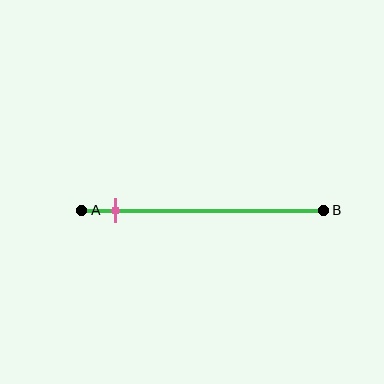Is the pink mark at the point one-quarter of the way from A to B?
No, the mark is at about 15% from A, not at the 25% one-quarter point.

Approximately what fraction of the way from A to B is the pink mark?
The pink mark is approximately 15% of the way from A to B.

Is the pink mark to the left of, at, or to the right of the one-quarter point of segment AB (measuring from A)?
The pink mark is to the left of the one-quarter point of segment AB.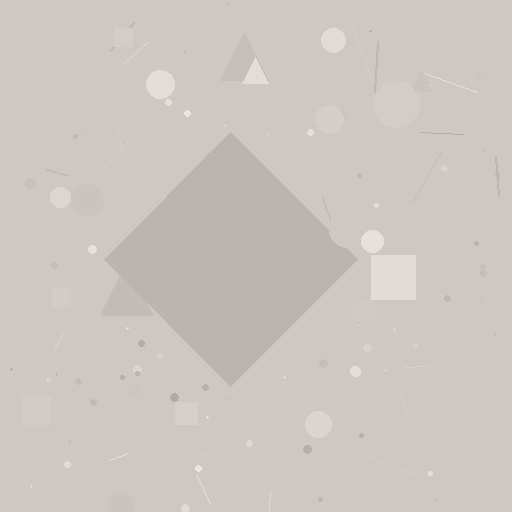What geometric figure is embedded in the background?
A diamond is embedded in the background.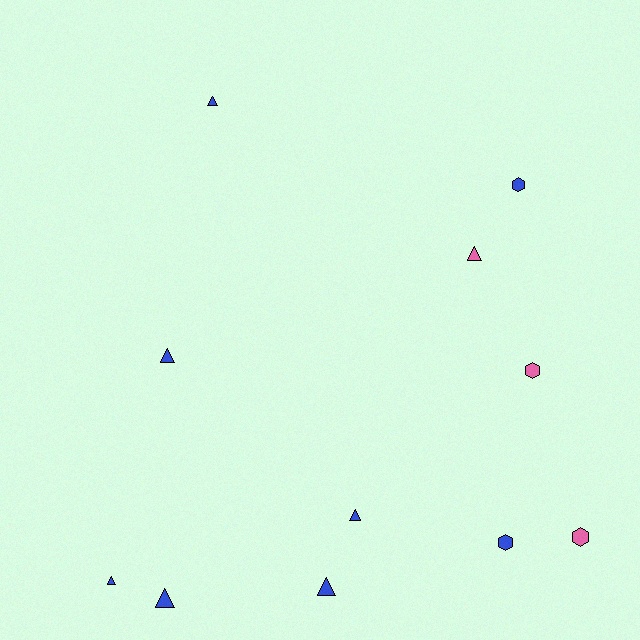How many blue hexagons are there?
There are 2 blue hexagons.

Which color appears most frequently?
Blue, with 8 objects.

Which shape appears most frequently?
Triangle, with 7 objects.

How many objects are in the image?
There are 11 objects.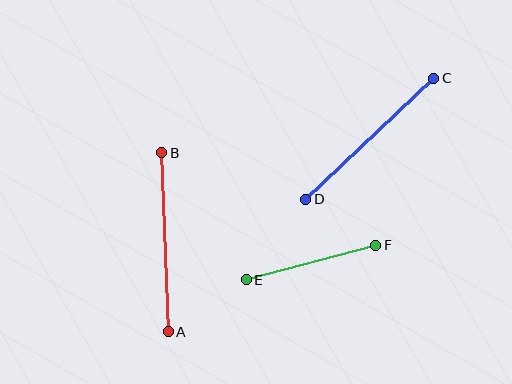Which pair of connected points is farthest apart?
Points A and B are farthest apart.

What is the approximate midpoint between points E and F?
The midpoint is at approximately (311, 262) pixels.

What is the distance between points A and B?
The distance is approximately 179 pixels.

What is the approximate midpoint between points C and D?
The midpoint is at approximately (370, 139) pixels.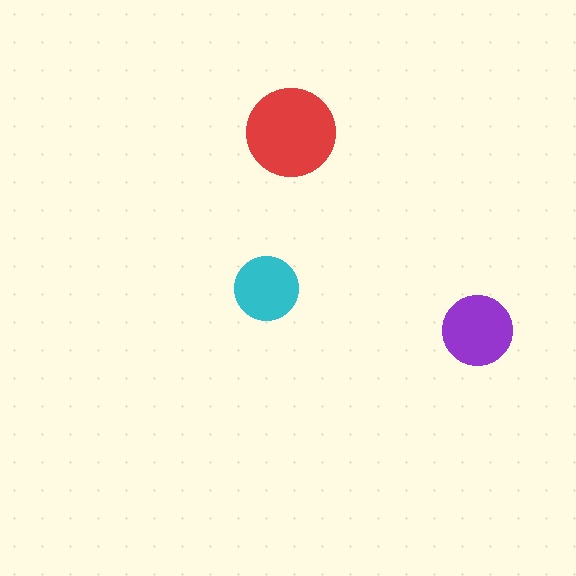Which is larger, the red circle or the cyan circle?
The red one.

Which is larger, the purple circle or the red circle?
The red one.